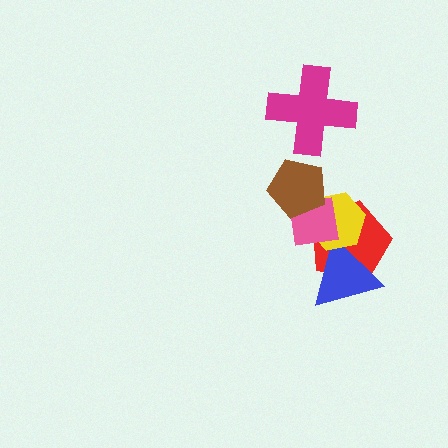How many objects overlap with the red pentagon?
3 objects overlap with the red pentagon.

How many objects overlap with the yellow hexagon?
4 objects overlap with the yellow hexagon.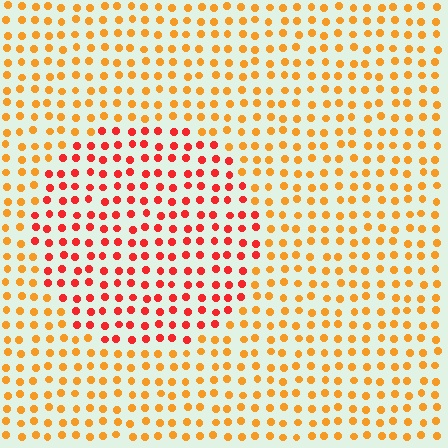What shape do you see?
I see a circle.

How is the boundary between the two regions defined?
The boundary is defined purely by a slight shift in hue (about 36 degrees). Spacing, size, and orientation are identical on both sides.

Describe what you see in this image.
The image is filled with small orange elements in a uniform arrangement. A circle-shaped region is visible where the elements are tinted to a slightly different hue, forming a subtle color boundary.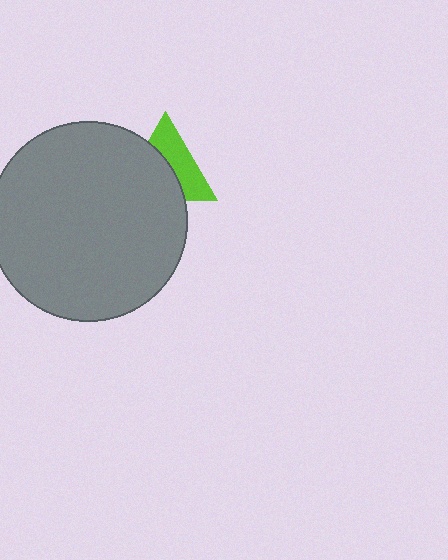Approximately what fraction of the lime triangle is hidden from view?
Roughly 52% of the lime triangle is hidden behind the gray circle.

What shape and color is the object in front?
The object in front is a gray circle.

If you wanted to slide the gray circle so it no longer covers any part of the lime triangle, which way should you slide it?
Slide it toward the lower-left — that is the most direct way to separate the two shapes.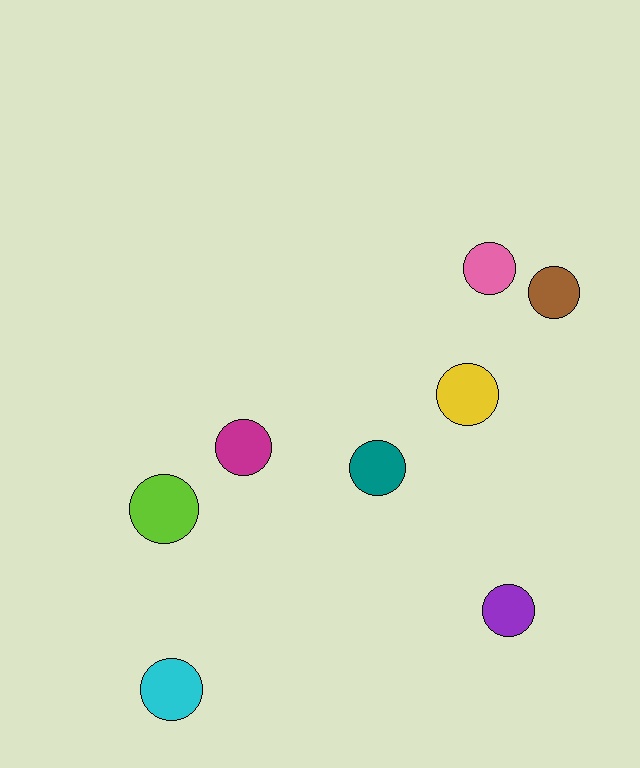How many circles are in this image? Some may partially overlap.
There are 8 circles.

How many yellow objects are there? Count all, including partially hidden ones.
There is 1 yellow object.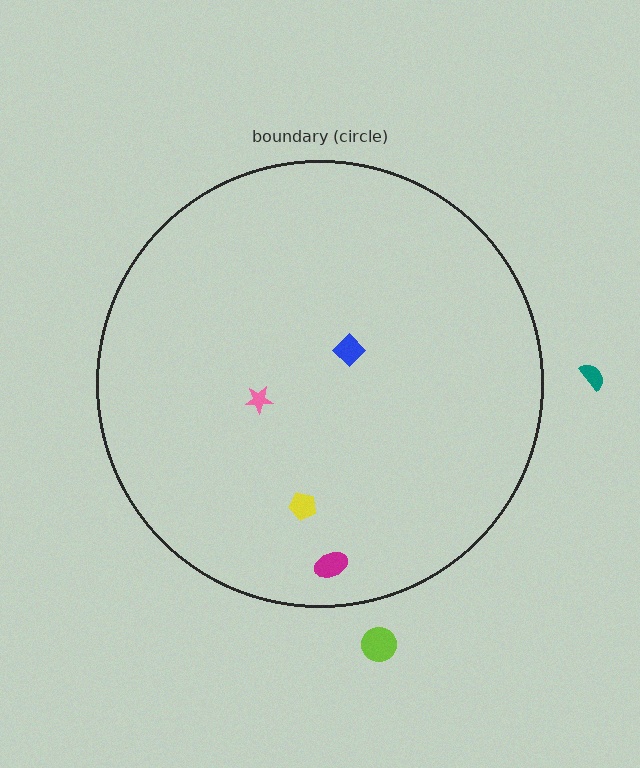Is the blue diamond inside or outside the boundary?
Inside.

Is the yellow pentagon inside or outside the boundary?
Inside.